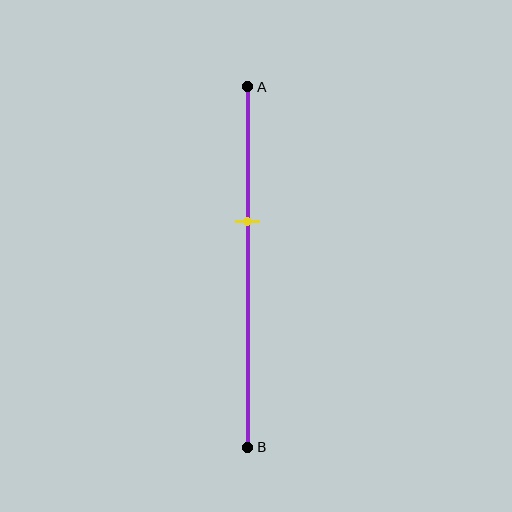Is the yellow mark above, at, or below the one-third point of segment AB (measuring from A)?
The yellow mark is below the one-third point of segment AB.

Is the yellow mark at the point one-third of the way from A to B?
No, the mark is at about 35% from A, not at the 33% one-third point.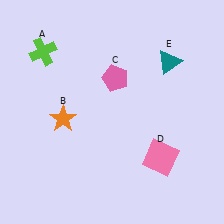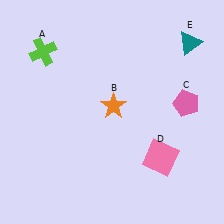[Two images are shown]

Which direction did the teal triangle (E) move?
The teal triangle (E) moved right.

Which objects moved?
The objects that moved are: the orange star (B), the pink pentagon (C), the teal triangle (E).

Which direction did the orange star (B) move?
The orange star (B) moved right.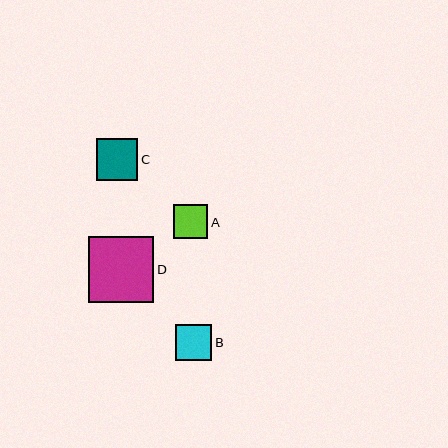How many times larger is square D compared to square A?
Square D is approximately 1.9 times the size of square A.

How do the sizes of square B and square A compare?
Square B and square A are approximately the same size.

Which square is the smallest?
Square A is the smallest with a size of approximately 34 pixels.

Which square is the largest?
Square D is the largest with a size of approximately 66 pixels.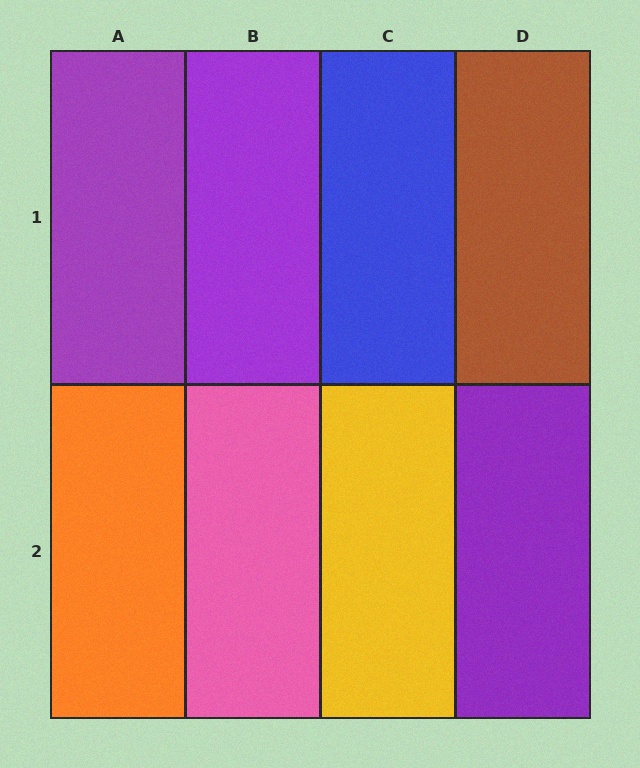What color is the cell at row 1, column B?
Purple.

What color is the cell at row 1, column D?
Brown.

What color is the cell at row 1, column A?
Purple.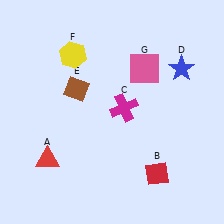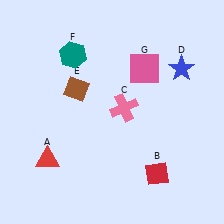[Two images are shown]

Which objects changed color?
C changed from magenta to pink. F changed from yellow to teal.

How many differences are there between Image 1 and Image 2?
There are 2 differences between the two images.